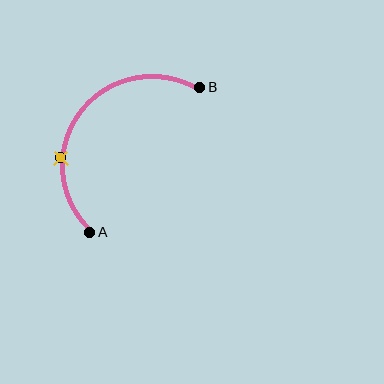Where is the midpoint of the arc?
The arc midpoint is the point on the curve farthest from the straight line joining A and B. It sits above and to the left of that line.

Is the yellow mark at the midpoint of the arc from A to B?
No. The yellow mark lies on the arc but is closer to endpoint A. The arc midpoint would be at the point on the curve equidistant along the arc from both A and B.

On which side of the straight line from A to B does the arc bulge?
The arc bulges above and to the left of the straight line connecting A and B.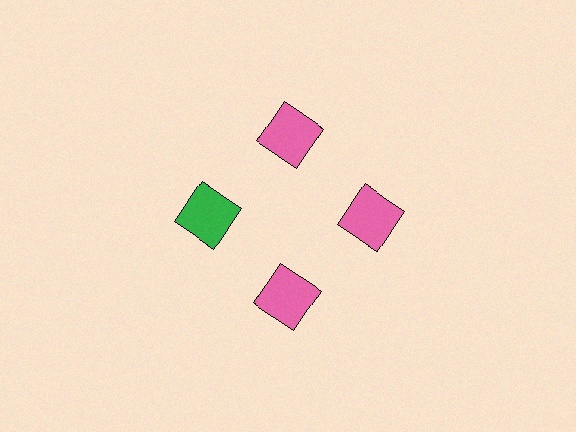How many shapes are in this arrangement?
There are 4 shapes arranged in a ring pattern.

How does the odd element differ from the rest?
It has a different color: green instead of pink.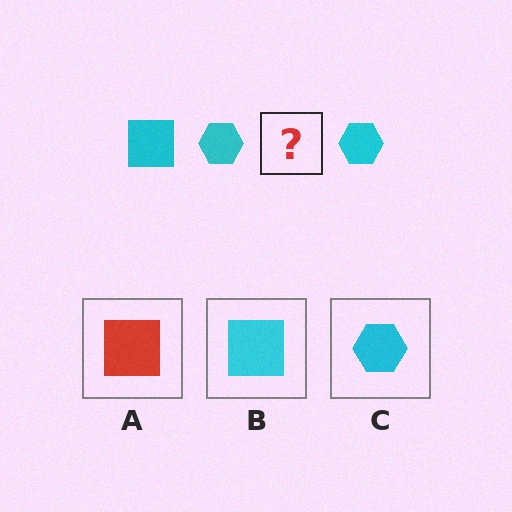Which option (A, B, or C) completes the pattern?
B.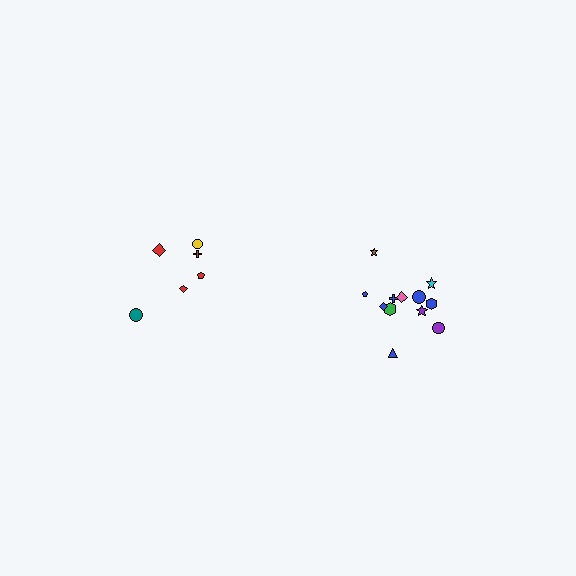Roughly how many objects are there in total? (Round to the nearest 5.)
Roughly 20 objects in total.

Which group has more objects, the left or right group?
The right group.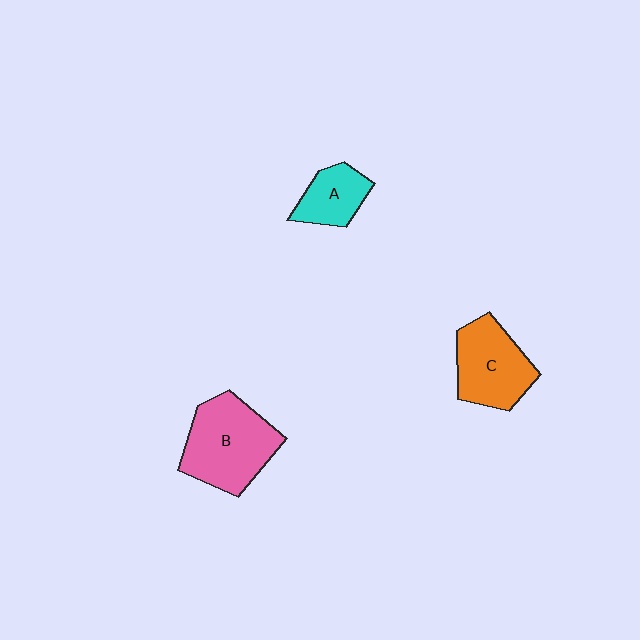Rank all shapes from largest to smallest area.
From largest to smallest: B (pink), C (orange), A (cyan).